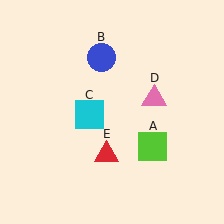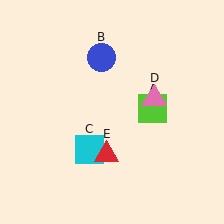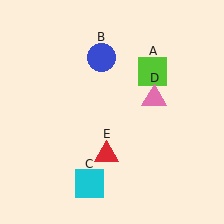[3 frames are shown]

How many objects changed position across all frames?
2 objects changed position: lime square (object A), cyan square (object C).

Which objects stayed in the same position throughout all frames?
Blue circle (object B) and pink triangle (object D) and red triangle (object E) remained stationary.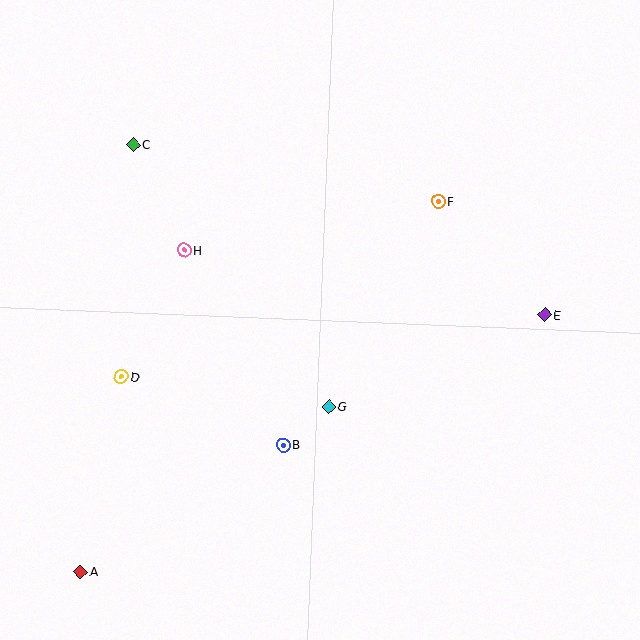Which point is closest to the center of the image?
Point G at (329, 407) is closest to the center.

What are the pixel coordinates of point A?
Point A is at (80, 572).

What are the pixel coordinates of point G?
Point G is at (329, 407).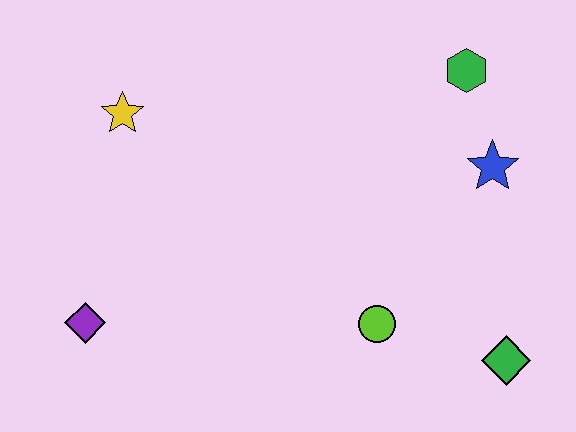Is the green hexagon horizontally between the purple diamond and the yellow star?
No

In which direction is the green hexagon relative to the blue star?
The green hexagon is above the blue star.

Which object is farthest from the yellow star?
The green diamond is farthest from the yellow star.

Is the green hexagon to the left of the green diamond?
Yes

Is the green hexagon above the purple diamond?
Yes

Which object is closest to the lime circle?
The green diamond is closest to the lime circle.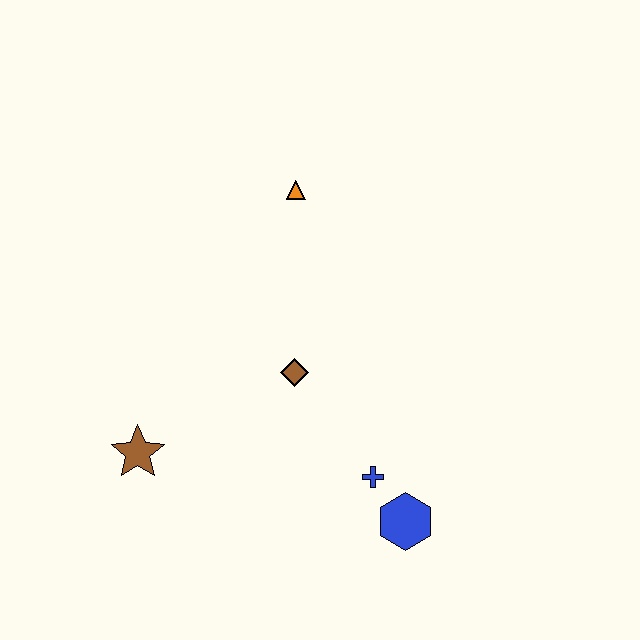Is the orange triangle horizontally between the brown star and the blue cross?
Yes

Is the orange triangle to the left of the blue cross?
Yes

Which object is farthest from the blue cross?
The orange triangle is farthest from the blue cross.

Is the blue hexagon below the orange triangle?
Yes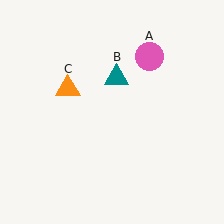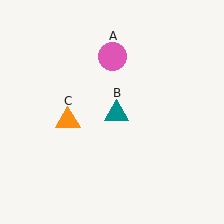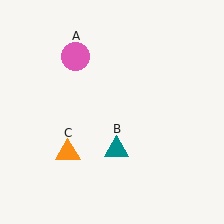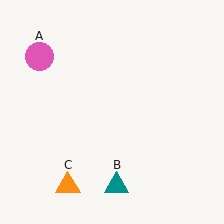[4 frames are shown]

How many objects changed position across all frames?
3 objects changed position: pink circle (object A), teal triangle (object B), orange triangle (object C).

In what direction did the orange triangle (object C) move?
The orange triangle (object C) moved down.